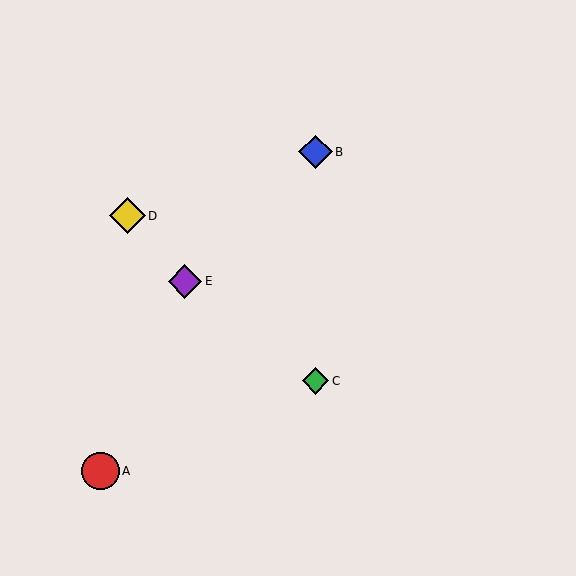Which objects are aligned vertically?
Objects B, C are aligned vertically.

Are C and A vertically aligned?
No, C is at x≈315 and A is at x≈101.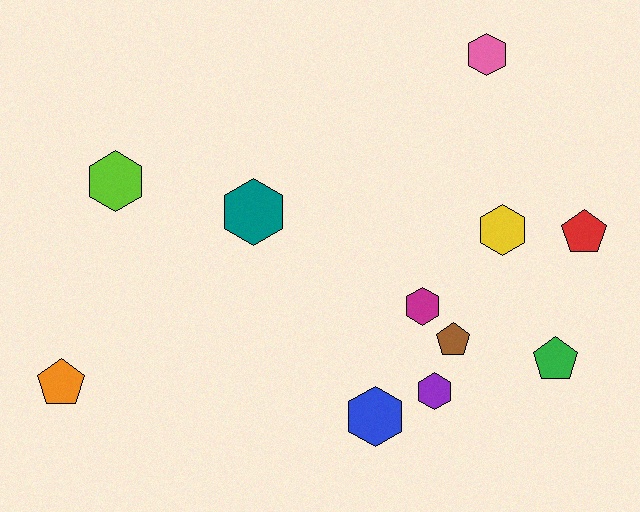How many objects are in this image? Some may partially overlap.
There are 11 objects.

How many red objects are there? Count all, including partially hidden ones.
There is 1 red object.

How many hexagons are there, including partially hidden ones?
There are 7 hexagons.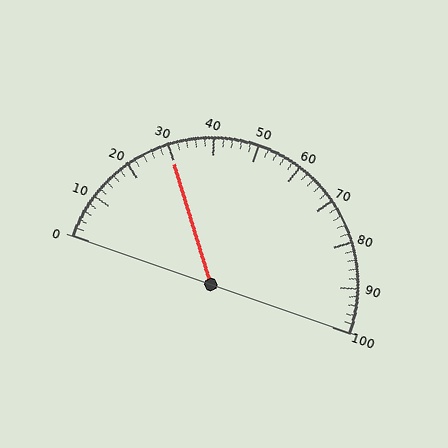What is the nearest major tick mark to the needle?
The nearest major tick mark is 30.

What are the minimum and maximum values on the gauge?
The gauge ranges from 0 to 100.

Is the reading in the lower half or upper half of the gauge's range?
The reading is in the lower half of the range (0 to 100).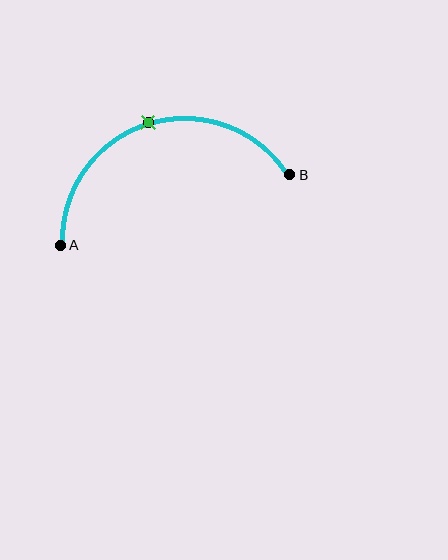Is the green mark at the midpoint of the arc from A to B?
Yes. The green mark lies on the arc at equal arc-length from both A and B — it is the arc midpoint.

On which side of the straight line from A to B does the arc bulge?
The arc bulges above the straight line connecting A and B.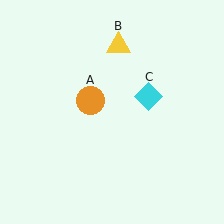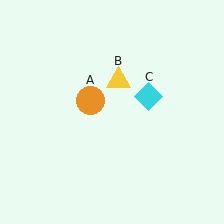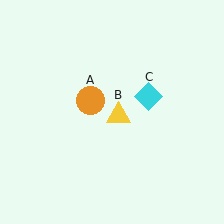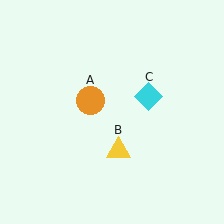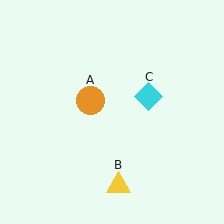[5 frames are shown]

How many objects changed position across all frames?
1 object changed position: yellow triangle (object B).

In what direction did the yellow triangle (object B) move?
The yellow triangle (object B) moved down.